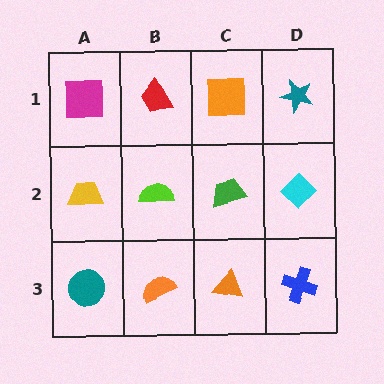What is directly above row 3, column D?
A cyan diamond.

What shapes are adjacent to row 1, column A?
A yellow trapezoid (row 2, column A), a red trapezoid (row 1, column B).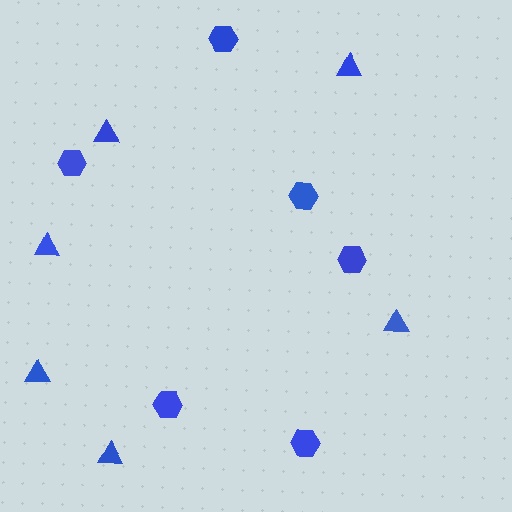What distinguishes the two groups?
There are 2 groups: one group of triangles (6) and one group of hexagons (6).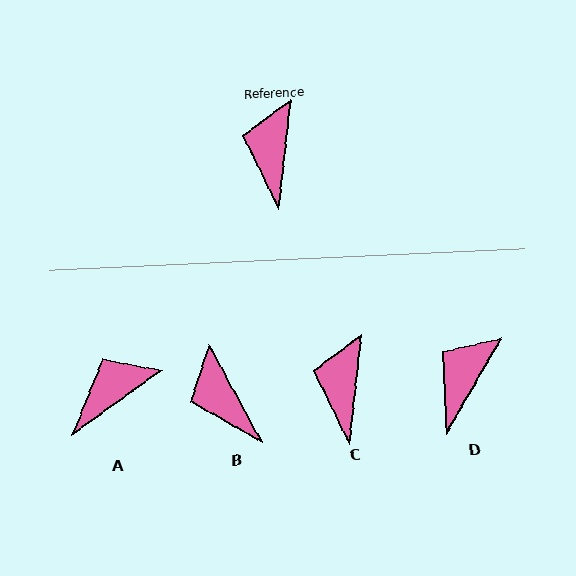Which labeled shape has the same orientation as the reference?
C.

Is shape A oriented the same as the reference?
No, it is off by about 48 degrees.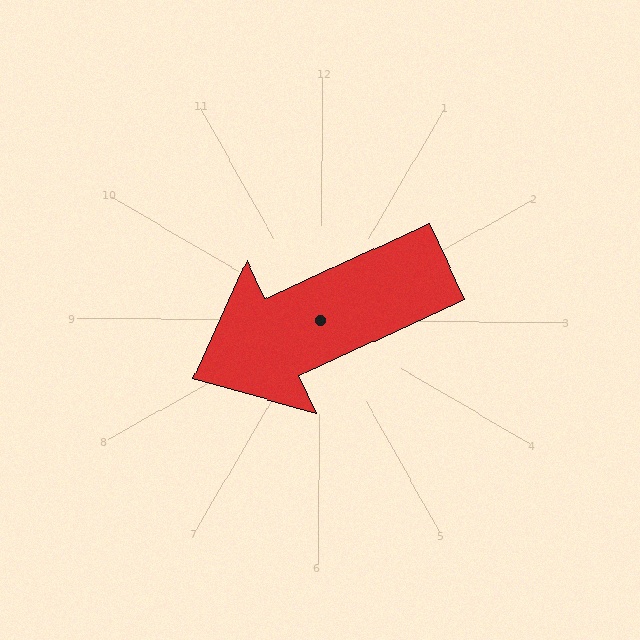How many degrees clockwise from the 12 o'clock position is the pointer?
Approximately 245 degrees.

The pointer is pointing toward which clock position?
Roughly 8 o'clock.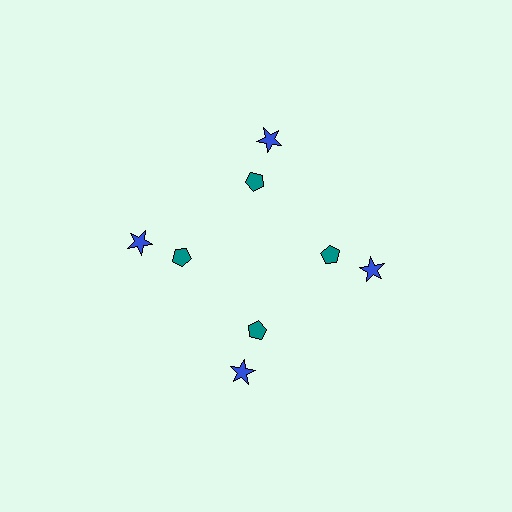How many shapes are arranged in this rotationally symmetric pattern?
There are 8 shapes, arranged in 4 groups of 2.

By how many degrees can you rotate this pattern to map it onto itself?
The pattern maps onto itself every 90 degrees of rotation.